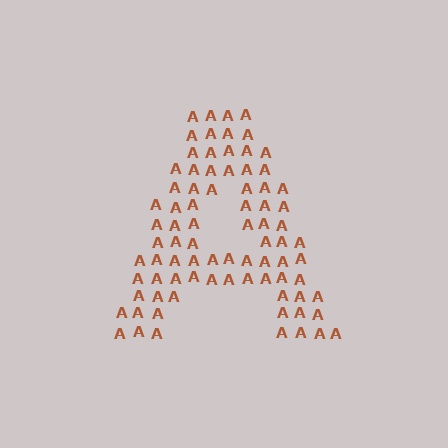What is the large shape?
The large shape is the letter A.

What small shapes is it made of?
It is made of small letter A's.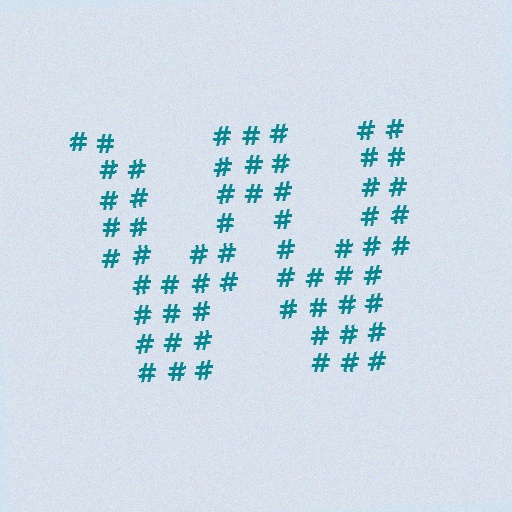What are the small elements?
The small elements are hash symbols.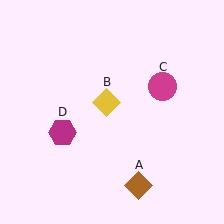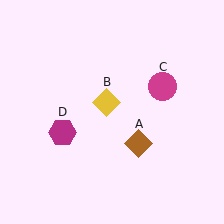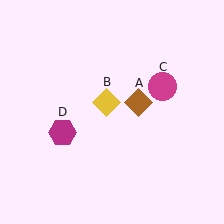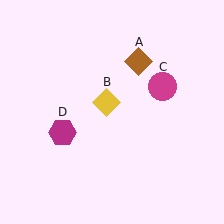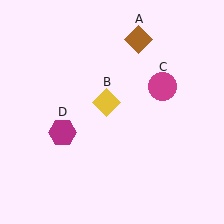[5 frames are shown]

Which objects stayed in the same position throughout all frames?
Yellow diamond (object B) and magenta circle (object C) and magenta hexagon (object D) remained stationary.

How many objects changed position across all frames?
1 object changed position: brown diamond (object A).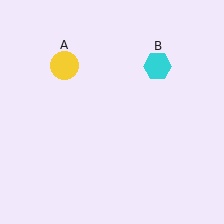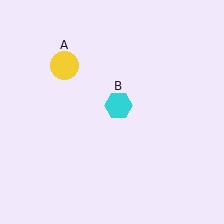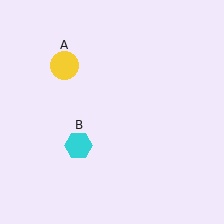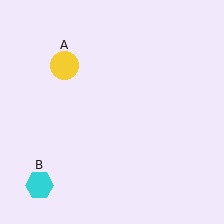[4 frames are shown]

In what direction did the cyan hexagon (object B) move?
The cyan hexagon (object B) moved down and to the left.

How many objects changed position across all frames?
1 object changed position: cyan hexagon (object B).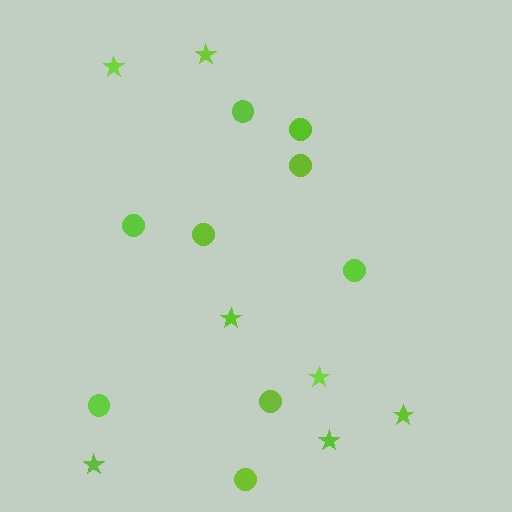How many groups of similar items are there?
There are 2 groups: one group of circles (9) and one group of stars (7).